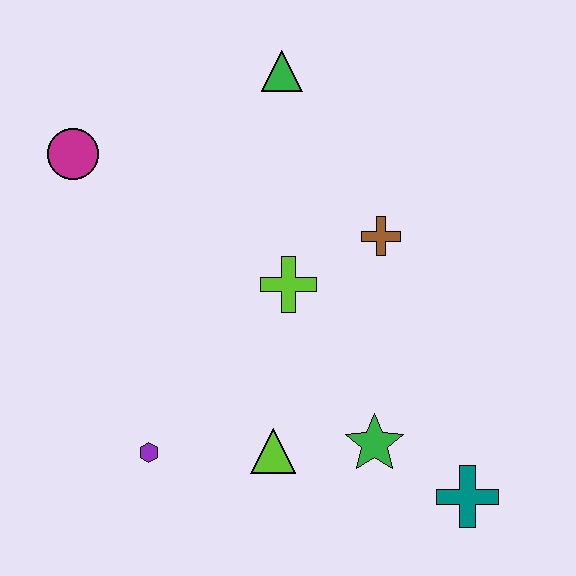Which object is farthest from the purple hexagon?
The green triangle is farthest from the purple hexagon.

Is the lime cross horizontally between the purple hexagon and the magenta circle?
No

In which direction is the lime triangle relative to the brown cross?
The lime triangle is below the brown cross.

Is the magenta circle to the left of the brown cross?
Yes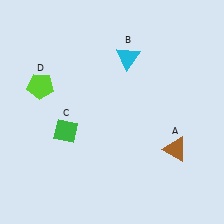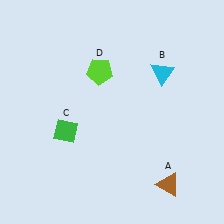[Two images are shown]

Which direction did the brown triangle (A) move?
The brown triangle (A) moved down.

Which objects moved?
The objects that moved are: the brown triangle (A), the cyan triangle (B), the lime pentagon (D).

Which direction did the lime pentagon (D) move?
The lime pentagon (D) moved right.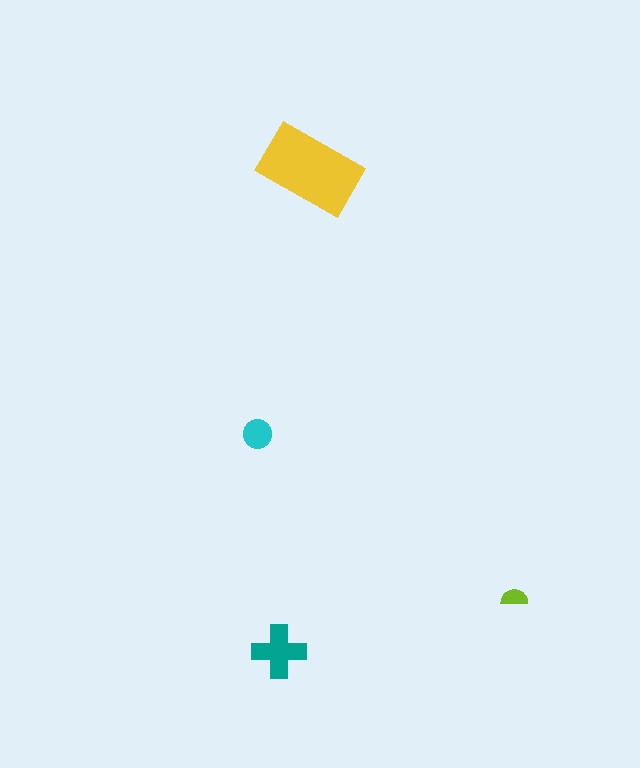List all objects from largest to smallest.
The yellow rectangle, the teal cross, the cyan circle, the lime semicircle.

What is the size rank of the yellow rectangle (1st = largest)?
1st.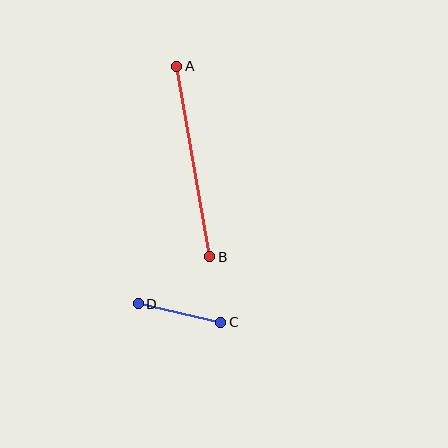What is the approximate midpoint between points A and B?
The midpoint is at approximately (193, 162) pixels.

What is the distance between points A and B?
The distance is approximately 193 pixels.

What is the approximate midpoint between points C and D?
The midpoint is at approximately (180, 313) pixels.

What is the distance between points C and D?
The distance is approximately 85 pixels.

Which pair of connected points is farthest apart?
Points A and B are farthest apart.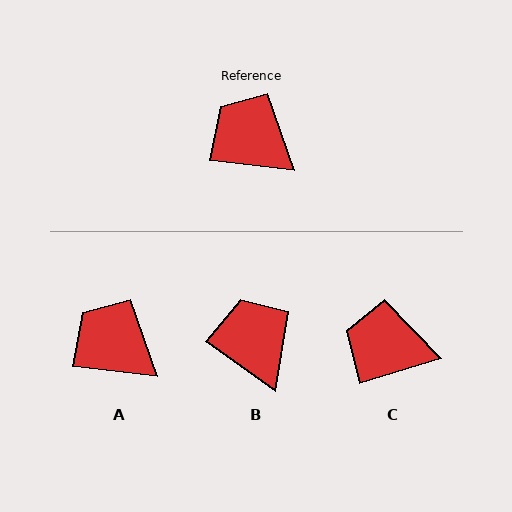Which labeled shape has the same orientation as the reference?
A.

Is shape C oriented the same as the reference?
No, it is off by about 24 degrees.